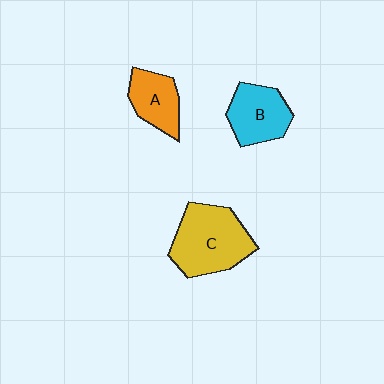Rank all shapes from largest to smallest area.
From largest to smallest: C (yellow), B (cyan), A (orange).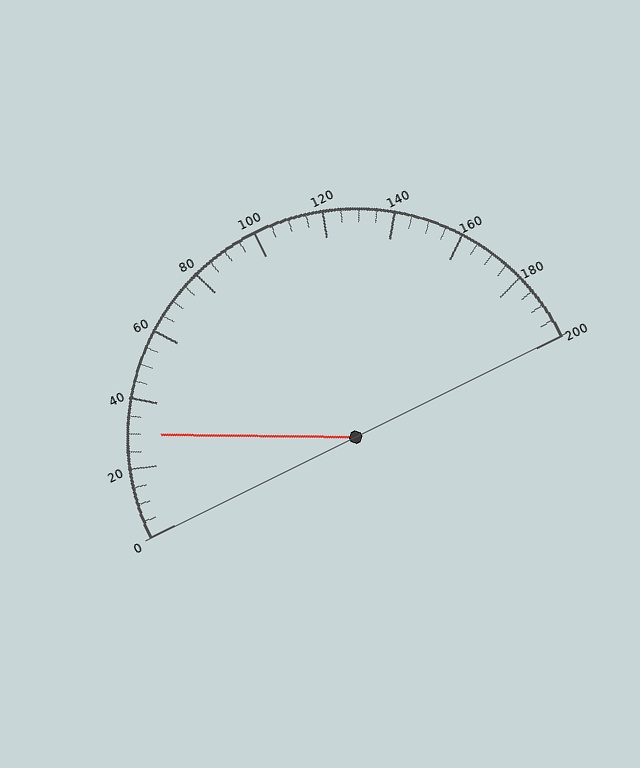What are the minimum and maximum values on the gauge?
The gauge ranges from 0 to 200.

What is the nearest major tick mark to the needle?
The nearest major tick mark is 40.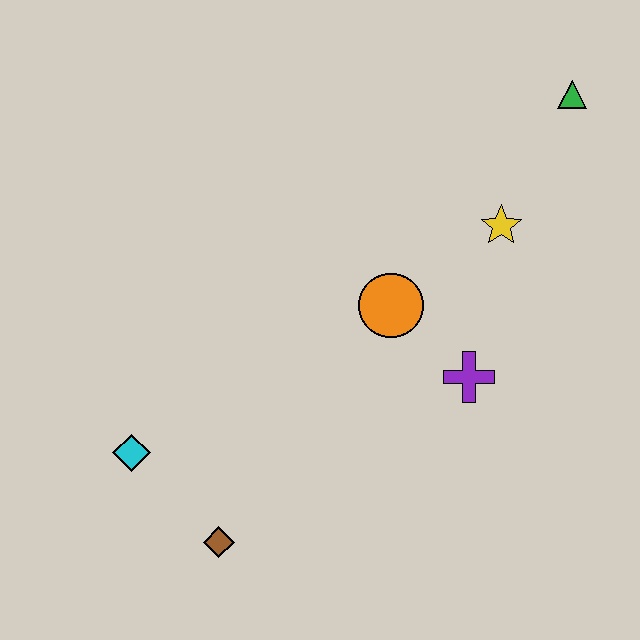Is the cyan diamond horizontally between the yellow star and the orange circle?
No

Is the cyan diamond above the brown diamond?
Yes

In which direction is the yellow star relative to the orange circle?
The yellow star is to the right of the orange circle.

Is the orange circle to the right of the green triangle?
No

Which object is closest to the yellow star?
The orange circle is closest to the yellow star.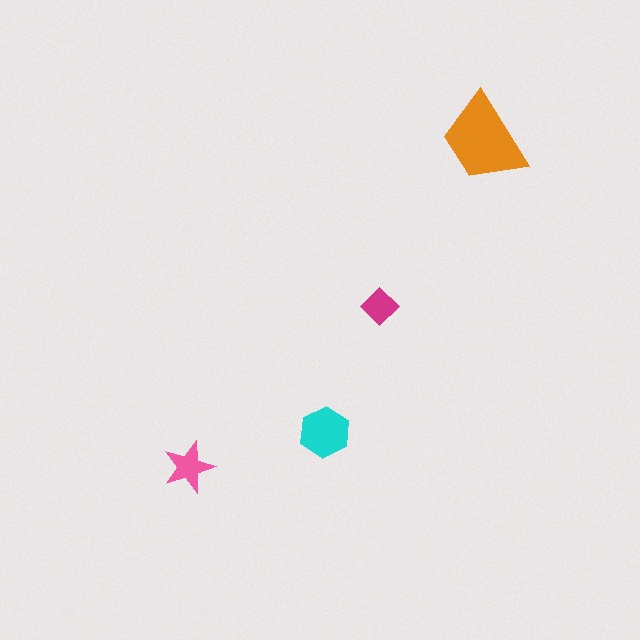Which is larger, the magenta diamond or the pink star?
The pink star.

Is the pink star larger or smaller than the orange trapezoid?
Smaller.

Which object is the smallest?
The magenta diamond.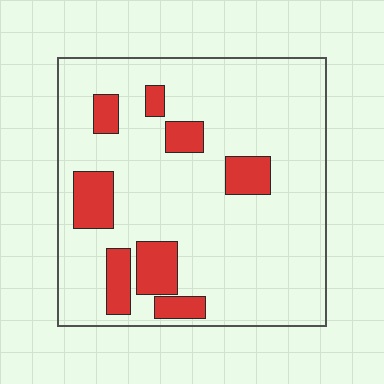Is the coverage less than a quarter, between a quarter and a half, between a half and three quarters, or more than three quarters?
Less than a quarter.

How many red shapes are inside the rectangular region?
8.